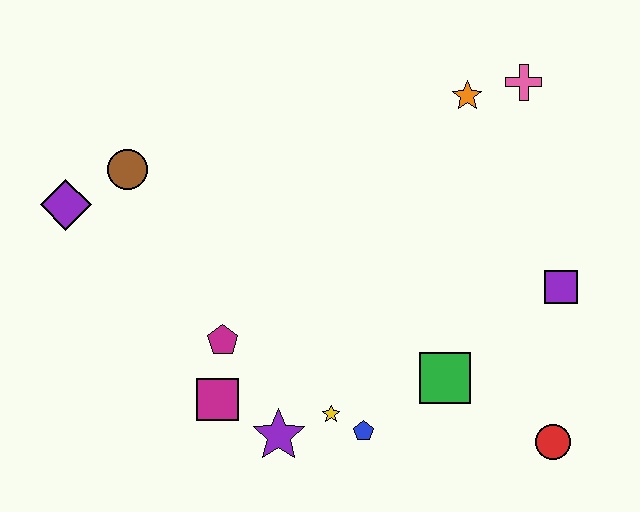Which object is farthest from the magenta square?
The pink cross is farthest from the magenta square.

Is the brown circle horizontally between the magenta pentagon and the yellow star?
No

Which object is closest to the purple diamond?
The brown circle is closest to the purple diamond.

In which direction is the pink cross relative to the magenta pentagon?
The pink cross is to the right of the magenta pentagon.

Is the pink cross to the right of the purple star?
Yes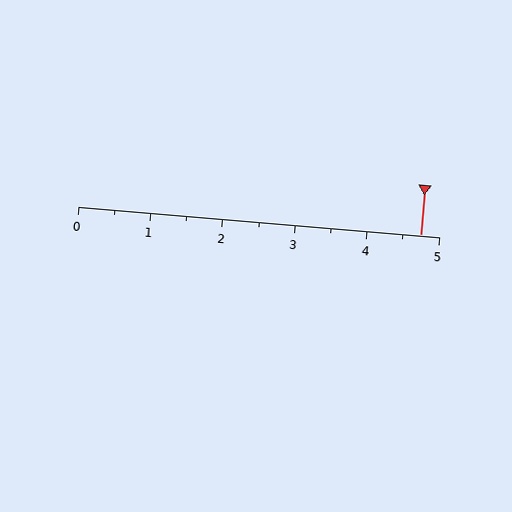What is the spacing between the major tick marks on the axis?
The major ticks are spaced 1 apart.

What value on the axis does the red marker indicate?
The marker indicates approximately 4.8.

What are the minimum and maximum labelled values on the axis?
The axis runs from 0 to 5.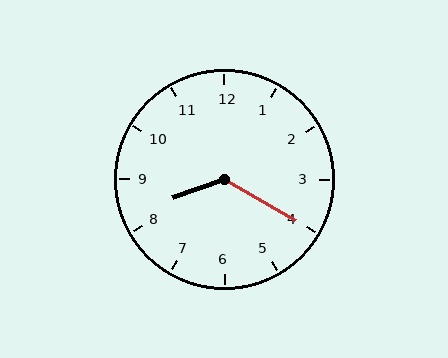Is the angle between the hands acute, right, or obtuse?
It is obtuse.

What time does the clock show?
8:20.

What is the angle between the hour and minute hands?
Approximately 130 degrees.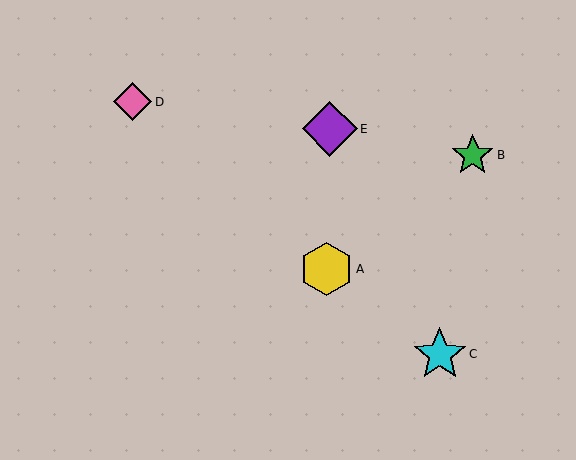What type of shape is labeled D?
Shape D is a pink diamond.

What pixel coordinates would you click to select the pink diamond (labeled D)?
Click at (133, 102) to select the pink diamond D.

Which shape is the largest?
The purple diamond (labeled E) is the largest.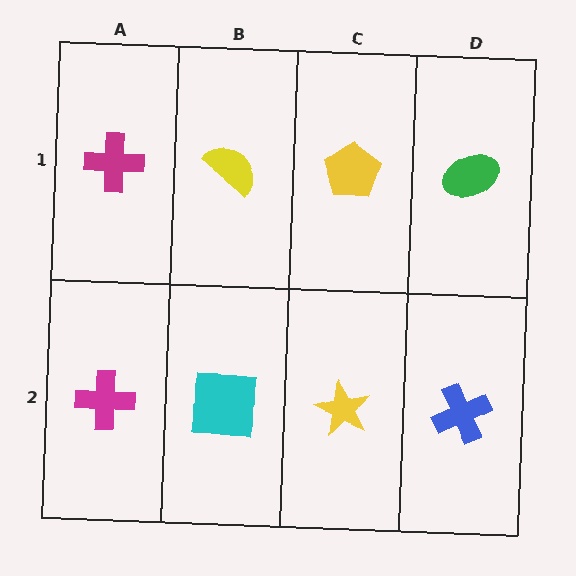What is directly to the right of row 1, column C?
A green ellipse.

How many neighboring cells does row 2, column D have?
2.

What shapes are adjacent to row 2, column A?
A magenta cross (row 1, column A), a cyan square (row 2, column B).